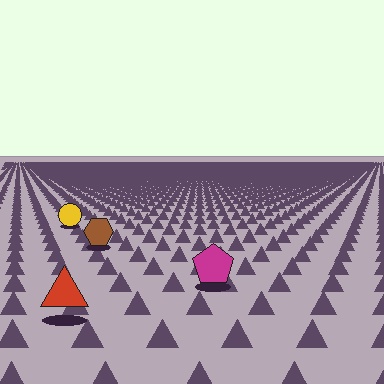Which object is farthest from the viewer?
The yellow circle is farthest from the viewer. It appears smaller and the ground texture around it is denser.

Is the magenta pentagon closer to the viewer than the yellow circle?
Yes. The magenta pentagon is closer — you can tell from the texture gradient: the ground texture is coarser near it.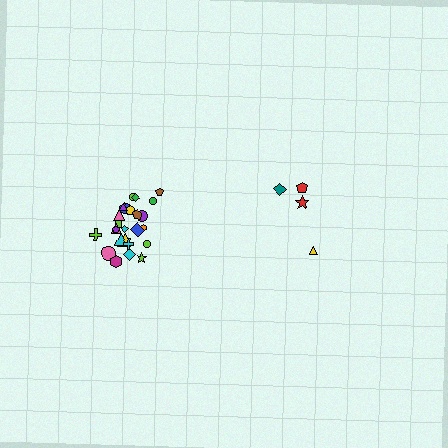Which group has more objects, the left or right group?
The left group.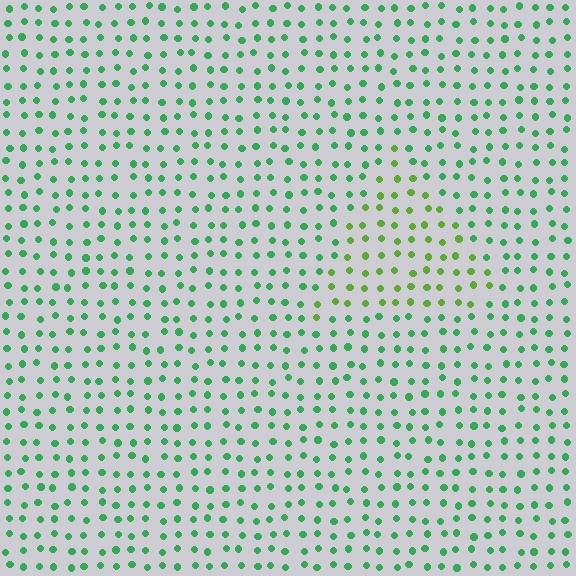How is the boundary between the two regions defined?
The boundary is defined purely by a slight shift in hue (about 38 degrees). Spacing, size, and orientation are identical on both sides.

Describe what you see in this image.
The image is filled with small green elements in a uniform arrangement. A triangle-shaped region is visible where the elements are tinted to a slightly different hue, forming a subtle color boundary.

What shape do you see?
I see a triangle.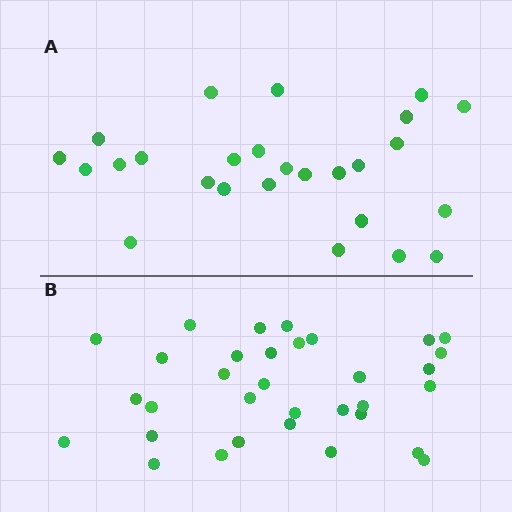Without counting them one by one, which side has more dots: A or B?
Region B (the bottom region) has more dots.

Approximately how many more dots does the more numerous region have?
Region B has roughly 8 or so more dots than region A.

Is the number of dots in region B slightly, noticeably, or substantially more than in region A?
Region B has noticeably more, but not dramatically so. The ratio is roughly 1.3 to 1.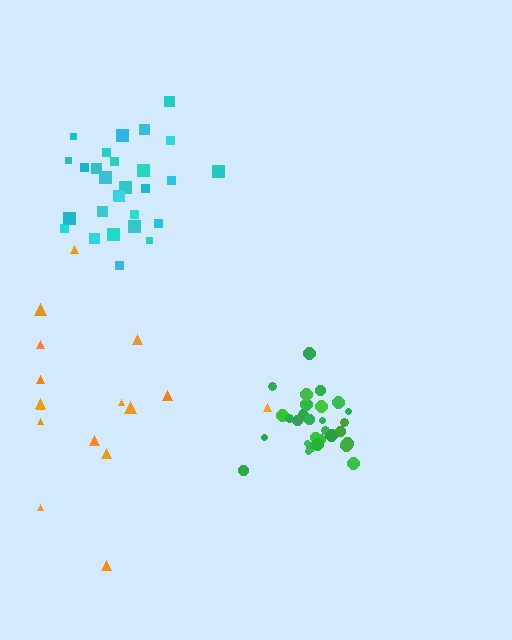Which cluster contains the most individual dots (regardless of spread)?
Green (31).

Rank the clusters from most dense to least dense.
green, cyan, orange.